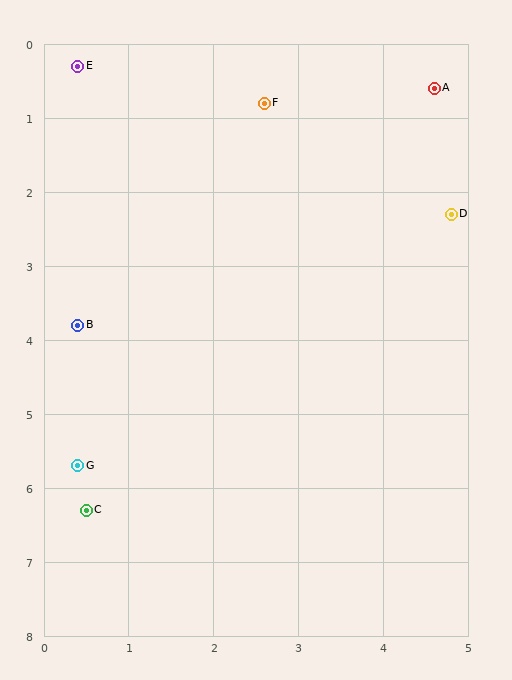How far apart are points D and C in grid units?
Points D and C are about 5.9 grid units apart.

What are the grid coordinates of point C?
Point C is at approximately (0.5, 6.3).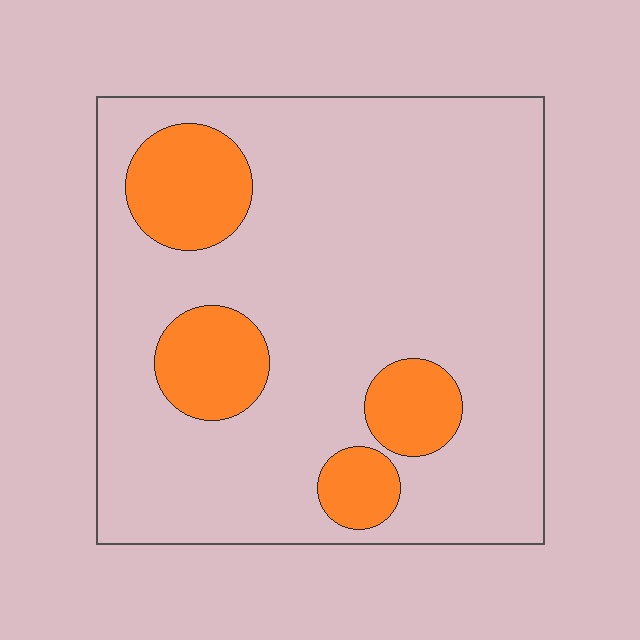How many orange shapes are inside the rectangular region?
4.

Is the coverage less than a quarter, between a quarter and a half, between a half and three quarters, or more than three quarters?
Less than a quarter.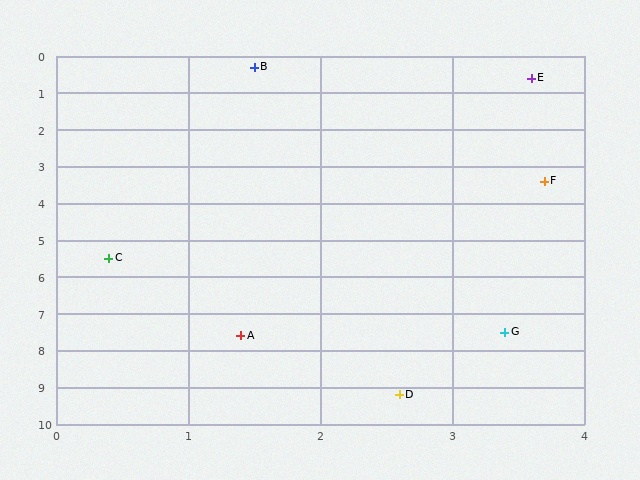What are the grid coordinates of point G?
Point G is at approximately (3.4, 7.5).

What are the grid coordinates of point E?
Point E is at approximately (3.6, 0.6).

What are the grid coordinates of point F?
Point F is at approximately (3.7, 3.4).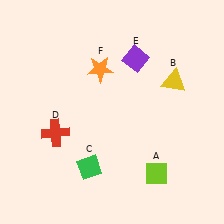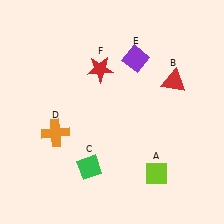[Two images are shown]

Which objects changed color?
B changed from yellow to red. D changed from red to orange. F changed from orange to red.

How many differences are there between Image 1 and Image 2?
There are 3 differences between the two images.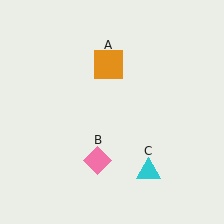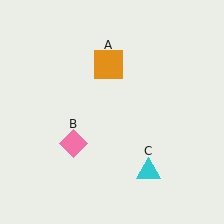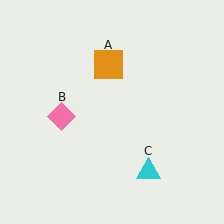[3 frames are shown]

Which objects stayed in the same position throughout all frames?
Orange square (object A) and cyan triangle (object C) remained stationary.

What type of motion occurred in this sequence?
The pink diamond (object B) rotated clockwise around the center of the scene.